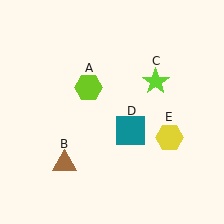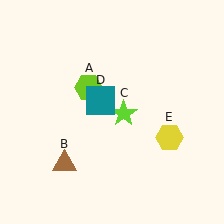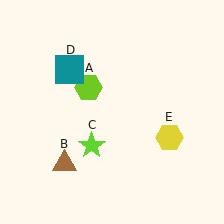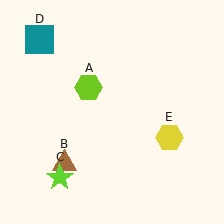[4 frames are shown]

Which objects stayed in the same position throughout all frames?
Lime hexagon (object A) and brown triangle (object B) and yellow hexagon (object E) remained stationary.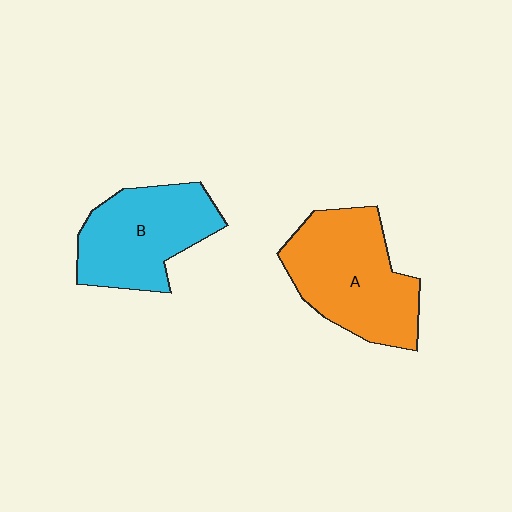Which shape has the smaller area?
Shape B (cyan).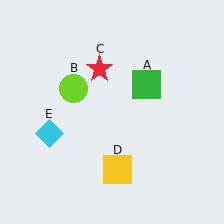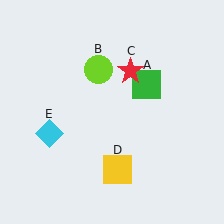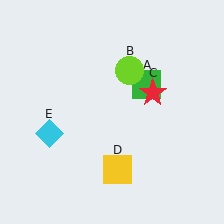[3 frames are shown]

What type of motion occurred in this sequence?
The lime circle (object B), red star (object C) rotated clockwise around the center of the scene.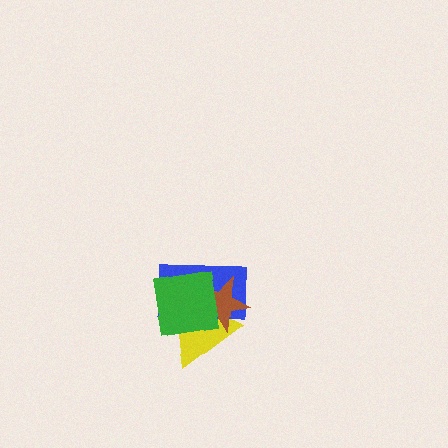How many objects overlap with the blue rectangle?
3 objects overlap with the blue rectangle.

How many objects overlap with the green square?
3 objects overlap with the green square.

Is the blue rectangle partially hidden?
Yes, it is partially covered by another shape.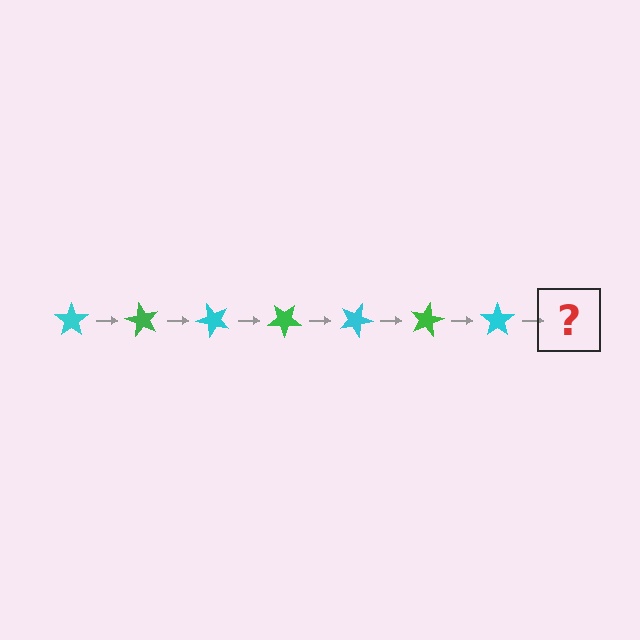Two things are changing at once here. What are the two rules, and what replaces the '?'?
The two rules are that it rotates 60 degrees each step and the color cycles through cyan and green. The '?' should be a green star, rotated 420 degrees from the start.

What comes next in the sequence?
The next element should be a green star, rotated 420 degrees from the start.